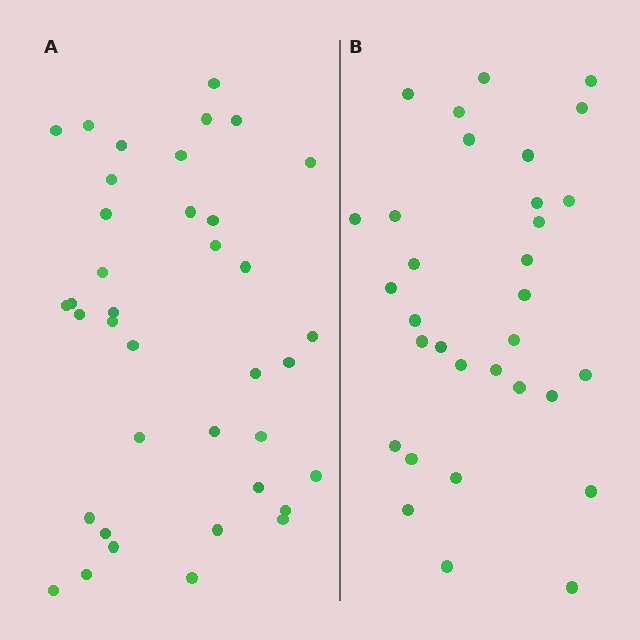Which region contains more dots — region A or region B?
Region A (the left region) has more dots.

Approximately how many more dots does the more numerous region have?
Region A has about 6 more dots than region B.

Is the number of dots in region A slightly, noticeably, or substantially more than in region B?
Region A has only slightly more — the two regions are fairly close. The ratio is roughly 1.2 to 1.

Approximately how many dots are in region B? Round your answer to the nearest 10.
About 30 dots. (The exact count is 32, which rounds to 30.)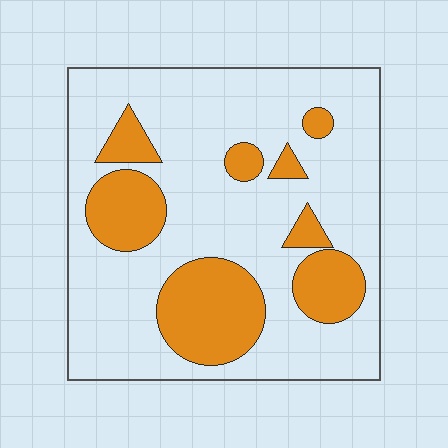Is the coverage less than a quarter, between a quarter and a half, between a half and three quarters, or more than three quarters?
Between a quarter and a half.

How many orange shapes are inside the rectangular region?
8.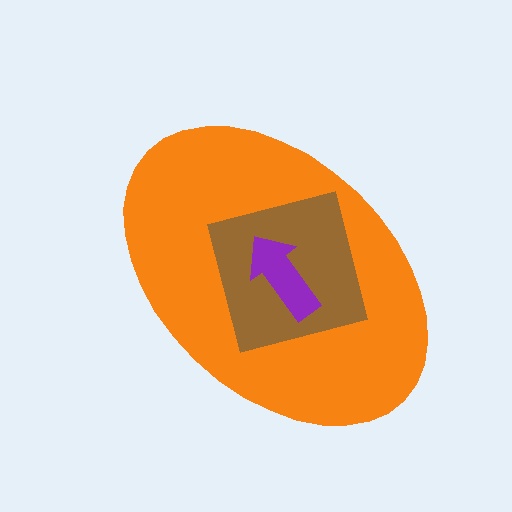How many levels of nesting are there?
3.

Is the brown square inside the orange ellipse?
Yes.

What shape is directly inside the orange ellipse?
The brown square.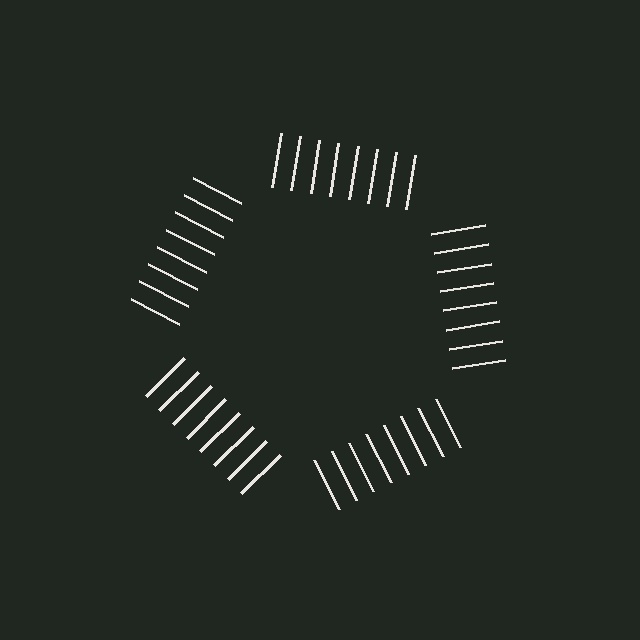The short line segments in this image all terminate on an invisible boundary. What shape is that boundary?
An illusory pentagon — the line segments terminate on its edges but no continuous stroke is drawn.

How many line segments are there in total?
40 — 8 along each of the 5 edges.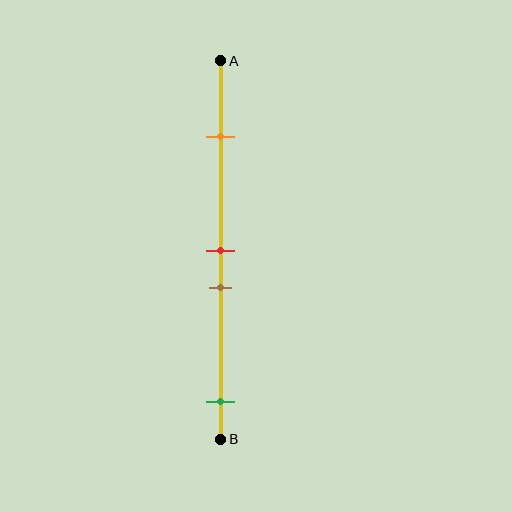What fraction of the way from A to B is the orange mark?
The orange mark is approximately 20% (0.2) of the way from A to B.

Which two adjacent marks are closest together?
The red and brown marks are the closest adjacent pair.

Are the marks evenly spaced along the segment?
No, the marks are not evenly spaced.